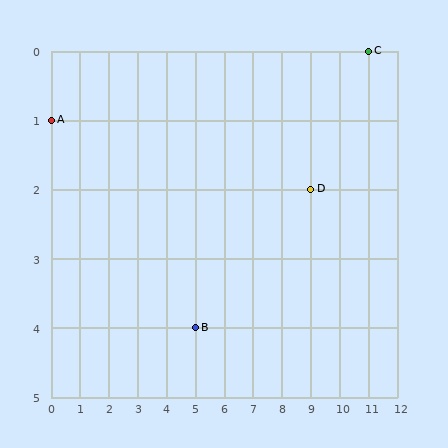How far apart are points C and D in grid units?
Points C and D are 2 columns and 2 rows apart (about 2.8 grid units diagonally).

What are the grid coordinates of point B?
Point B is at grid coordinates (5, 4).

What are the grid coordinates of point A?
Point A is at grid coordinates (0, 1).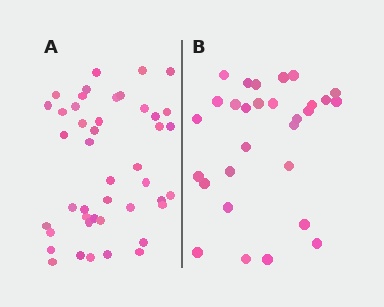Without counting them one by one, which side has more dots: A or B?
Region A (the left region) has more dots.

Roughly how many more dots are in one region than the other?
Region A has approximately 15 more dots than region B.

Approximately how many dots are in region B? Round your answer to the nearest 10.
About 30 dots. (The exact count is 29, which rounds to 30.)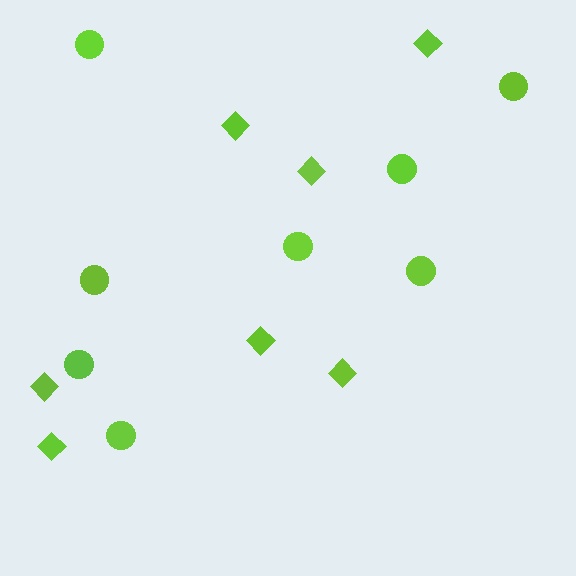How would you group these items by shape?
There are 2 groups: one group of circles (8) and one group of diamonds (7).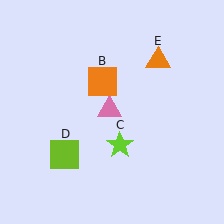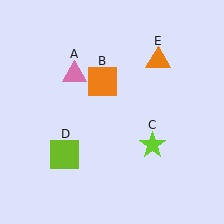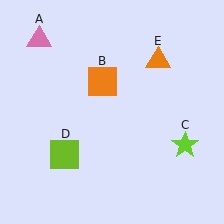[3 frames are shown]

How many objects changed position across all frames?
2 objects changed position: pink triangle (object A), lime star (object C).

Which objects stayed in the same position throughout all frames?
Orange square (object B) and lime square (object D) and orange triangle (object E) remained stationary.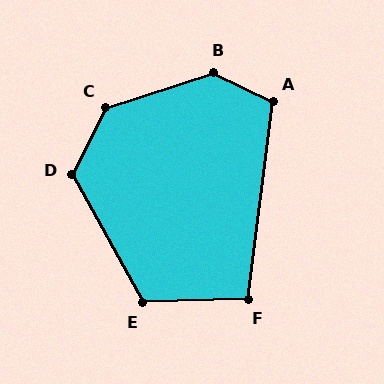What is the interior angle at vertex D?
Approximately 125 degrees (obtuse).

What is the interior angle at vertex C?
Approximately 134 degrees (obtuse).